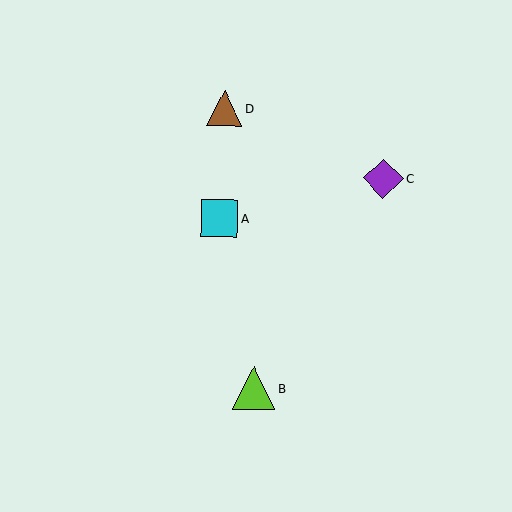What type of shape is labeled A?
Shape A is a cyan square.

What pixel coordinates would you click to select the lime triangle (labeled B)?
Click at (254, 388) to select the lime triangle B.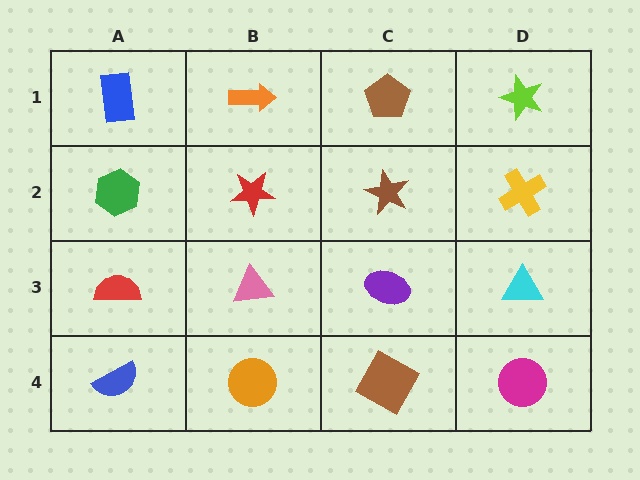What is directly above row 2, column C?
A brown pentagon.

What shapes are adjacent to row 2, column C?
A brown pentagon (row 1, column C), a purple ellipse (row 3, column C), a red star (row 2, column B), a yellow cross (row 2, column D).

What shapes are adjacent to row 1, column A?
A green hexagon (row 2, column A), an orange arrow (row 1, column B).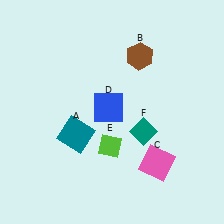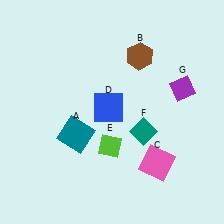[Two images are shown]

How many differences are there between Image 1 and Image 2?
There is 1 difference between the two images.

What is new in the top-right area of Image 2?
A purple diamond (G) was added in the top-right area of Image 2.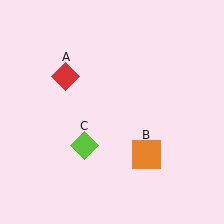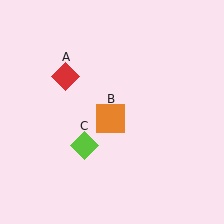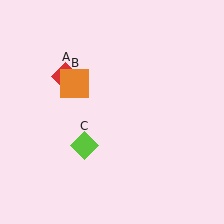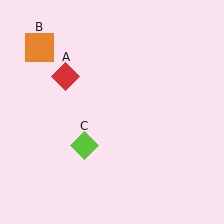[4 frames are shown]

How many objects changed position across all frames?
1 object changed position: orange square (object B).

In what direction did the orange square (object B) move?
The orange square (object B) moved up and to the left.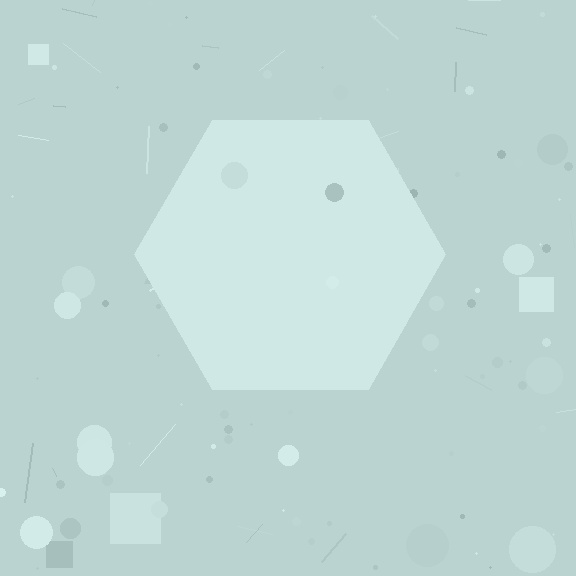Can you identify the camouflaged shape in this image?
The camouflaged shape is a hexagon.